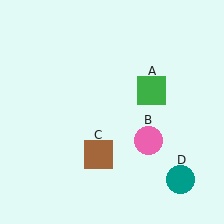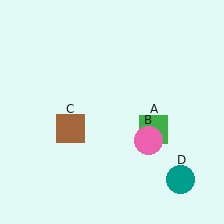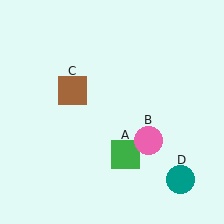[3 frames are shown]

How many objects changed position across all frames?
2 objects changed position: green square (object A), brown square (object C).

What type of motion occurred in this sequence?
The green square (object A), brown square (object C) rotated clockwise around the center of the scene.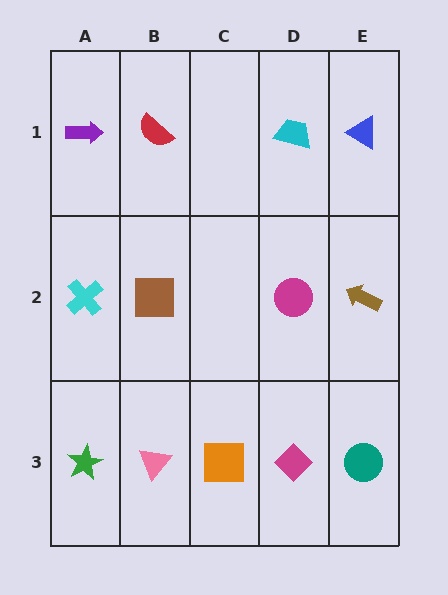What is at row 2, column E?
A brown arrow.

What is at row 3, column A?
A green star.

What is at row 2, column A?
A cyan cross.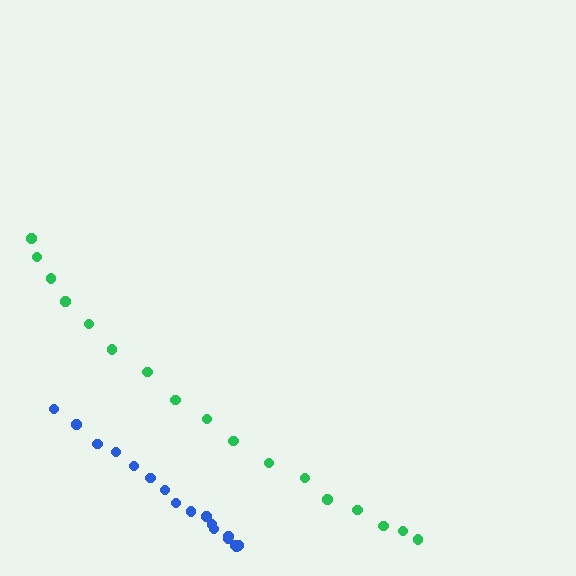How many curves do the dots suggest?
There are 2 distinct paths.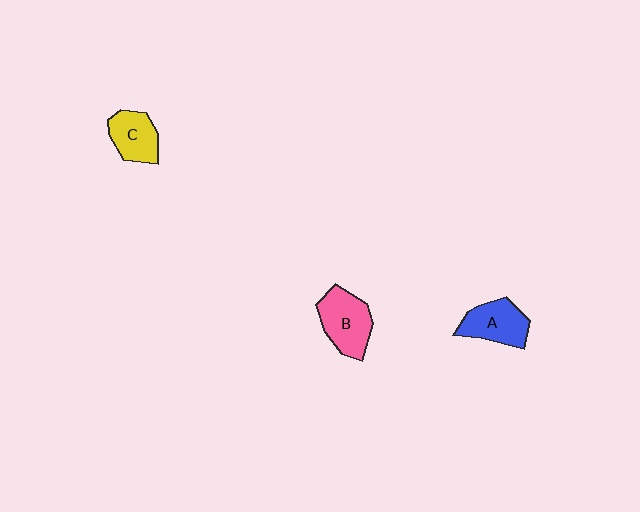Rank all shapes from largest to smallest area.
From largest to smallest: B (pink), A (blue), C (yellow).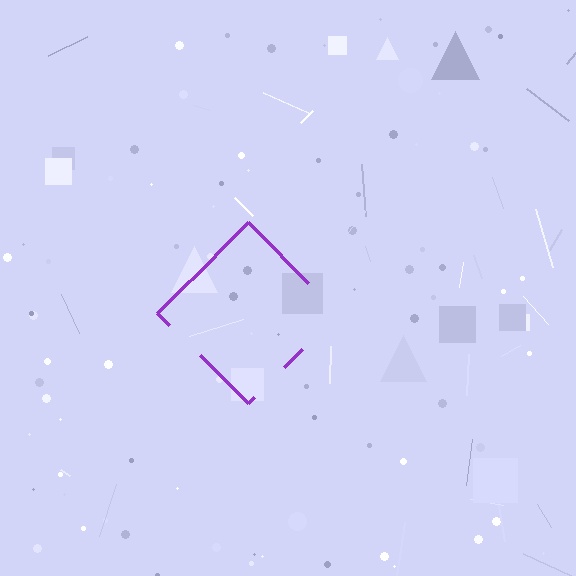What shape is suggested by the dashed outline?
The dashed outline suggests a diamond.